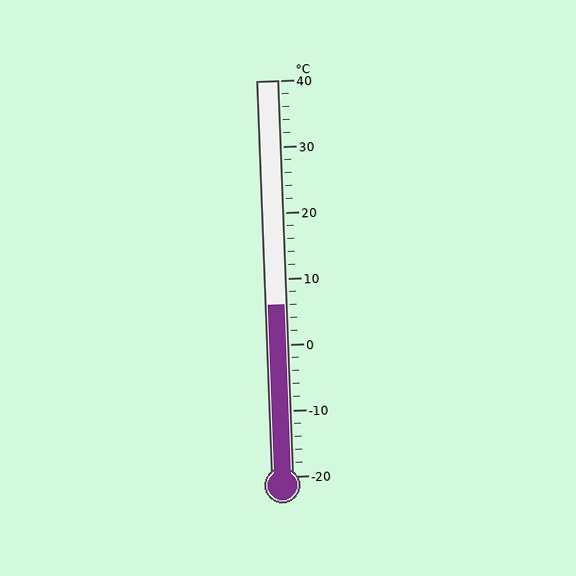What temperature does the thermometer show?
The thermometer shows approximately 6°C.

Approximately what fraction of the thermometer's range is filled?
The thermometer is filled to approximately 45% of its range.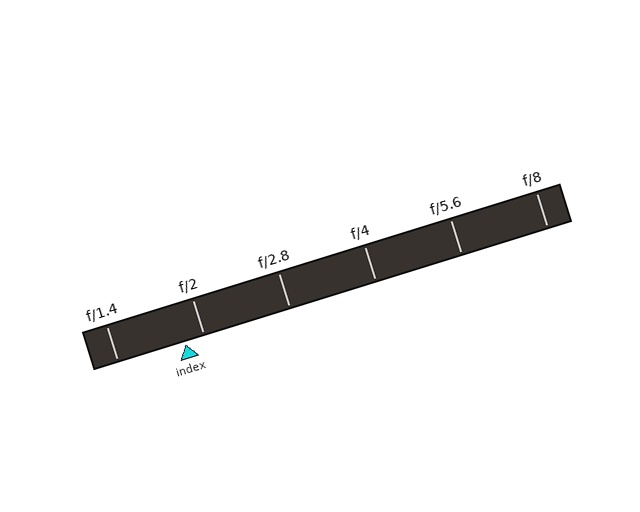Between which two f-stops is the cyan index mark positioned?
The index mark is between f/1.4 and f/2.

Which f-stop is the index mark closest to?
The index mark is closest to f/2.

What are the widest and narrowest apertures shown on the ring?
The widest aperture shown is f/1.4 and the narrowest is f/8.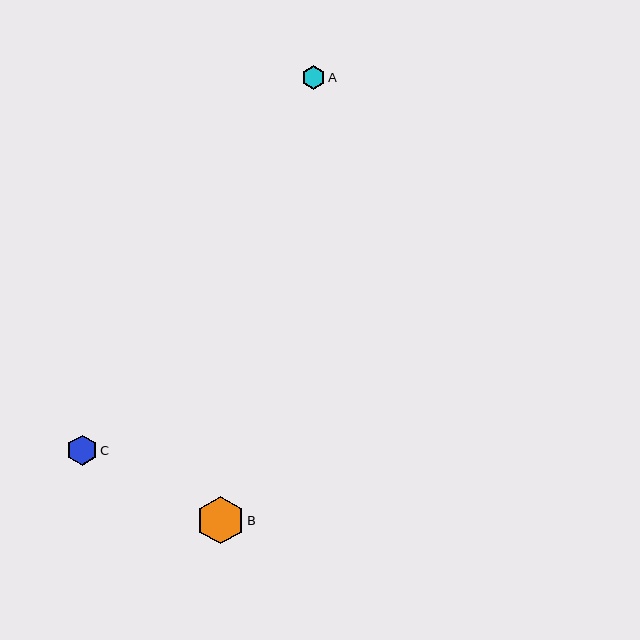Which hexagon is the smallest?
Hexagon A is the smallest with a size of approximately 24 pixels.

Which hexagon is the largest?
Hexagon B is the largest with a size of approximately 48 pixels.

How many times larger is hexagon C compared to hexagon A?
Hexagon C is approximately 1.3 times the size of hexagon A.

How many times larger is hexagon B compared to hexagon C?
Hexagon B is approximately 1.6 times the size of hexagon C.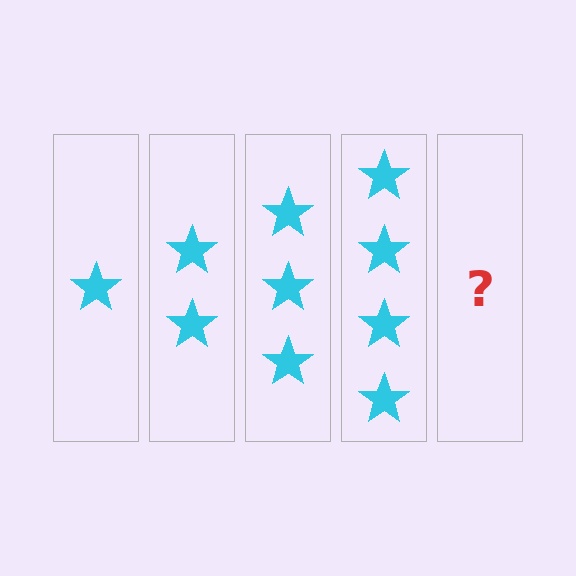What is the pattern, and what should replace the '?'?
The pattern is that each step adds one more star. The '?' should be 5 stars.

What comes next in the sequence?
The next element should be 5 stars.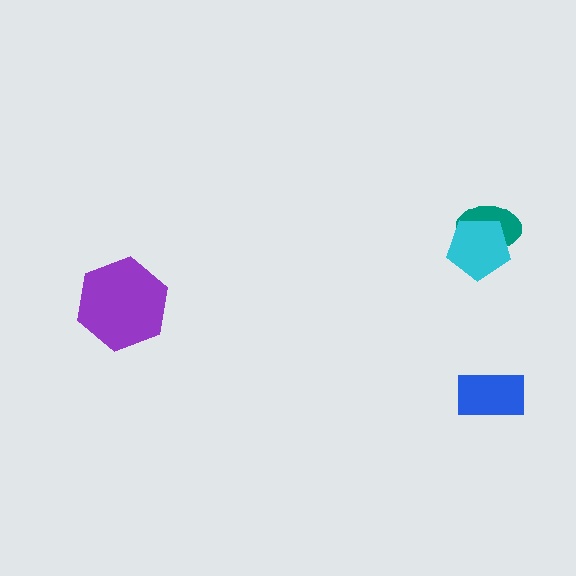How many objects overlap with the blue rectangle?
0 objects overlap with the blue rectangle.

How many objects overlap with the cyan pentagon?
1 object overlaps with the cyan pentagon.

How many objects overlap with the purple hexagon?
0 objects overlap with the purple hexagon.